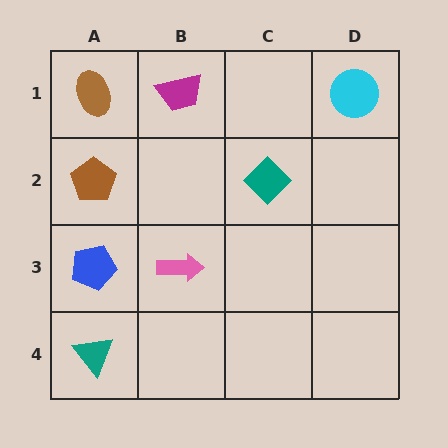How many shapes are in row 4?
1 shape.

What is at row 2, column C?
A teal diamond.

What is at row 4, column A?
A teal triangle.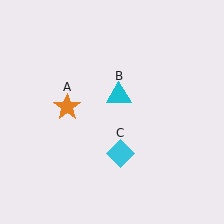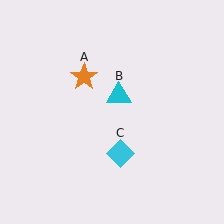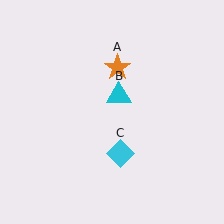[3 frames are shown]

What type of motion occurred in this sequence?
The orange star (object A) rotated clockwise around the center of the scene.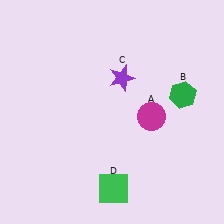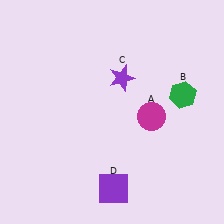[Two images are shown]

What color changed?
The square (D) changed from green in Image 1 to purple in Image 2.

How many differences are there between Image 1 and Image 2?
There is 1 difference between the two images.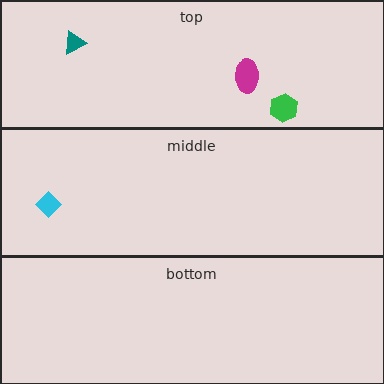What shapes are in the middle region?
The cyan diamond.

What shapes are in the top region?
The green hexagon, the teal triangle, the magenta ellipse.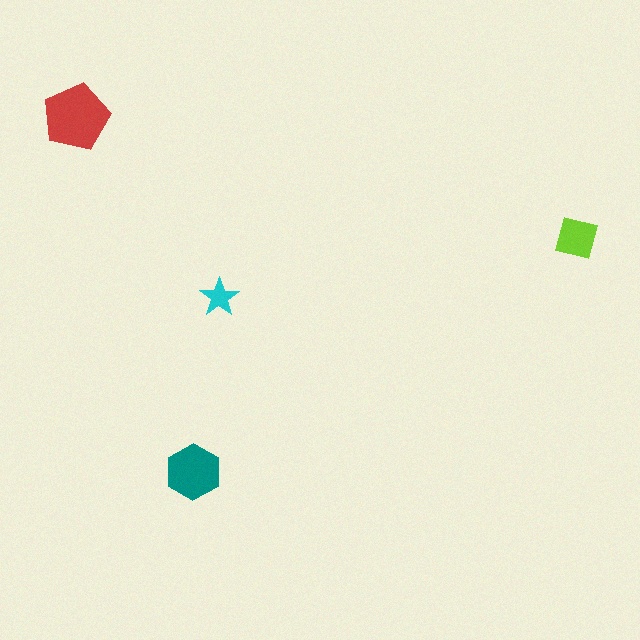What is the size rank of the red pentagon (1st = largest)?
1st.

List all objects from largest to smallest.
The red pentagon, the teal hexagon, the lime square, the cyan star.